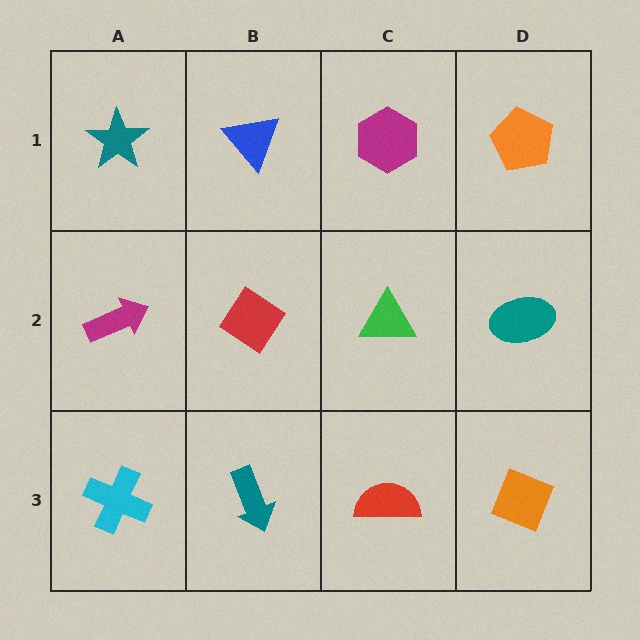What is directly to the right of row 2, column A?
A red diamond.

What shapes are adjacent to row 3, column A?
A magenta arrow (row 2, column A), a teal arrow (row 3, column B).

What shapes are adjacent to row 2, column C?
A magenta hexagon (row 1, column C), a red semicircle (row 3, column C), a red diamond (row 2, column B), a teal ellipse (row 2, column D).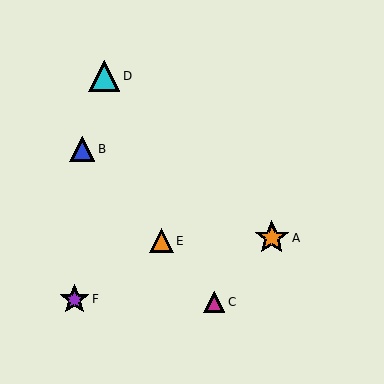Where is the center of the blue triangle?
The center of the blue triangle is at (82, 149).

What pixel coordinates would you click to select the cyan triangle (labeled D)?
Click at (104, 76) to select the cyan triangle D.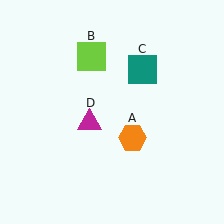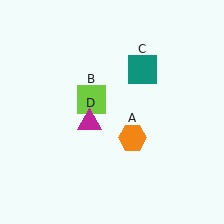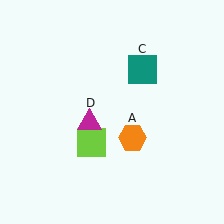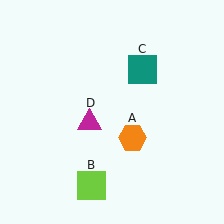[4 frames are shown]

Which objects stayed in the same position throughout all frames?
Orange hexagon (object A) and teal square (object C) and magenta triangle (object D) remained stationary.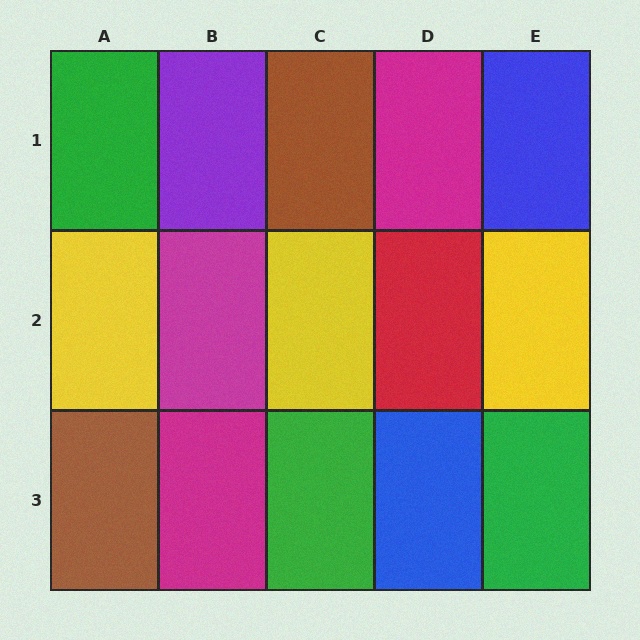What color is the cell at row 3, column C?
Green.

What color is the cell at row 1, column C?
Brown.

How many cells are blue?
2 cells are blue.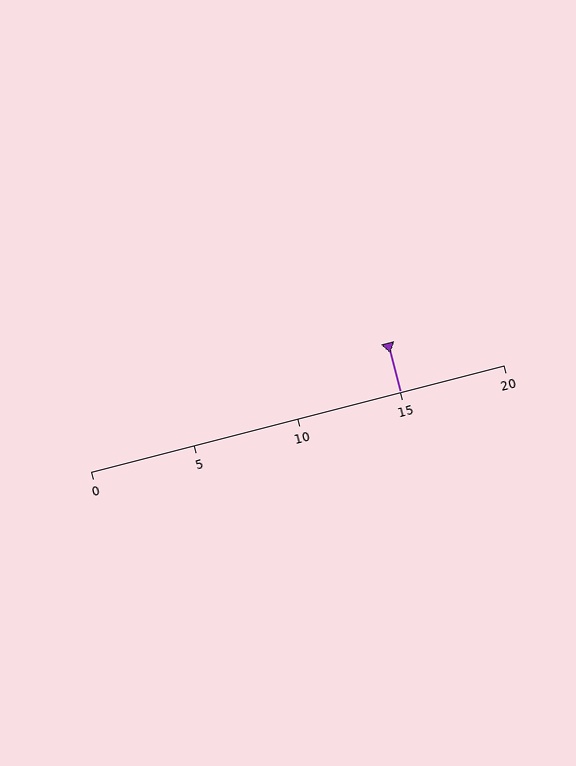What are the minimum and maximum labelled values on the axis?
The axis runs from 0 to 20.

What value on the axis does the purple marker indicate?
The marker indicates approximately 15.